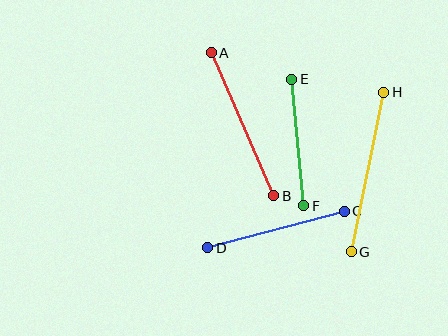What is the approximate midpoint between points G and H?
The midpoint is at approximately (367, 172) pixels.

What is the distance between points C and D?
The distance is approximately 142 pixels.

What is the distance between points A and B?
The distance is approximately 156 pixels.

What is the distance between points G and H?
The distance is approximately 163 pixels.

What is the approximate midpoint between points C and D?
The midpoint is at approximately (276, 229) pixels.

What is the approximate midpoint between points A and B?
The midpoint is at approximately (242, 124) pixels.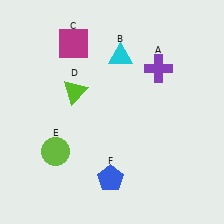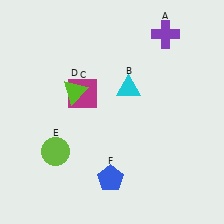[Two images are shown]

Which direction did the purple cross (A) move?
The purple cross (A) moved up.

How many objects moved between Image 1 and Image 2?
3 objects moved between the two images.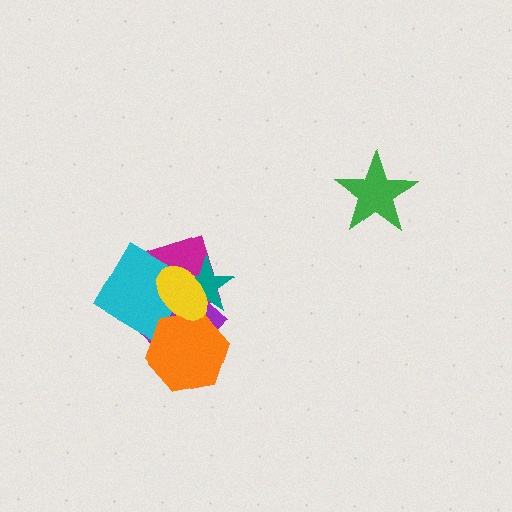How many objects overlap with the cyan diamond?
3 objects overlap with the cyan diamond.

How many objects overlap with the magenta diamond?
5 objects overlap with the magenta diamond.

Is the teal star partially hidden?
Yes, it is partially covered by another shape.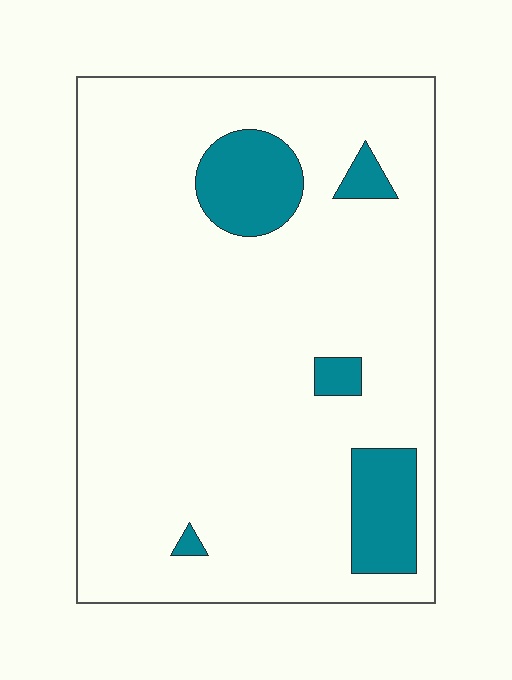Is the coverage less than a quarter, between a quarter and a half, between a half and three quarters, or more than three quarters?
Less than a quarter.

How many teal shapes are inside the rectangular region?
5.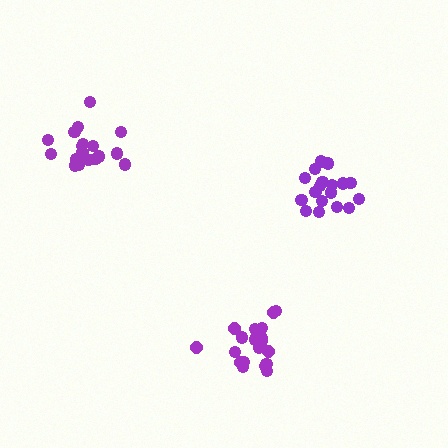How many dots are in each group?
Group 1: 19 dots, Group 2: 18 dots, Group 3: 18 dots (55 total).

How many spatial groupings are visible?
There are 3 spatial groupings.